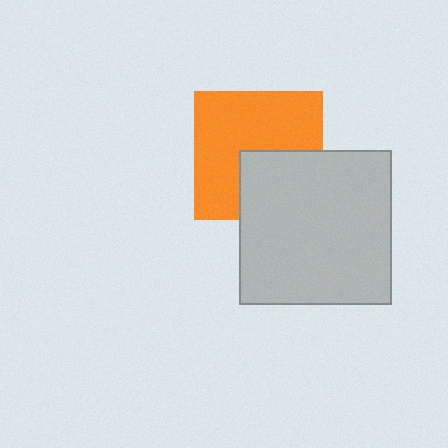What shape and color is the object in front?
The object in front is a light gray rectangle.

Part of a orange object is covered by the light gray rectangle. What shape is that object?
It is a square.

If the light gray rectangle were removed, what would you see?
You would see the complete orange square.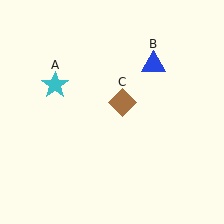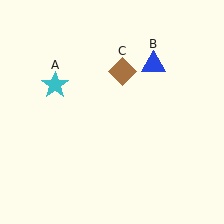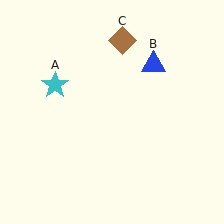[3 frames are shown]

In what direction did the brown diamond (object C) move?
The brown diamond (object C) moved up.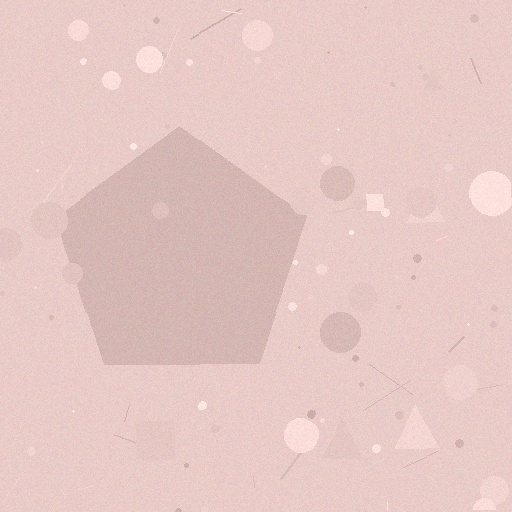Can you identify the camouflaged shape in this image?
The camouflaged shape is a pentagon.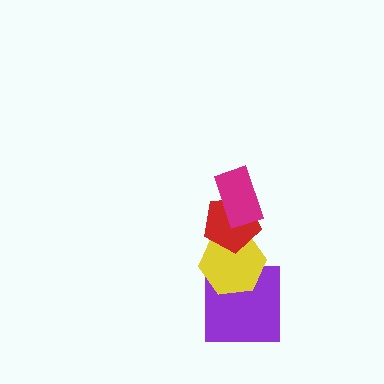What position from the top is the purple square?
The purple square is 4th from the top.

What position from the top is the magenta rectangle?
The magenta rectangle is 1st from the top.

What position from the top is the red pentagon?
The red pentagon is 2nd from the top.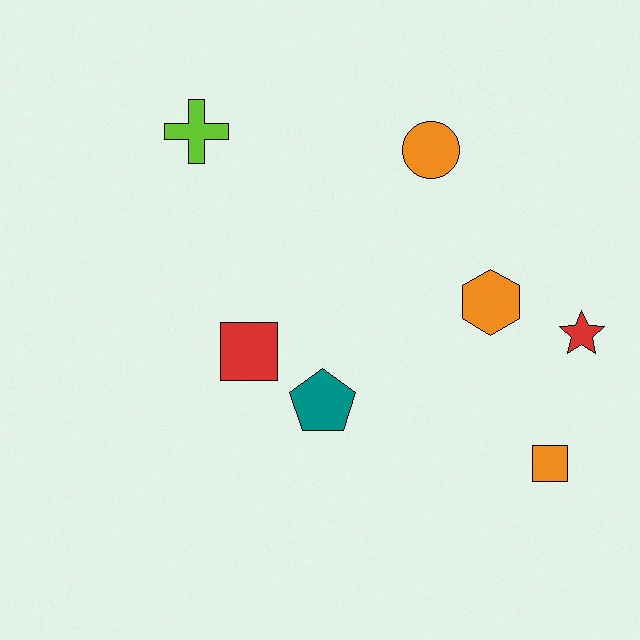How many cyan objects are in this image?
There are no cyan objects.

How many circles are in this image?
There is 1 circle.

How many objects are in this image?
There are 7 objects.